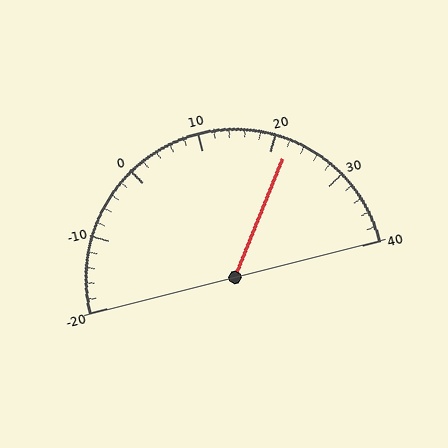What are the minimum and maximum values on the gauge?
The gauge ranges from -20 to 40.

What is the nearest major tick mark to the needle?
The nearest major tick mark is 20.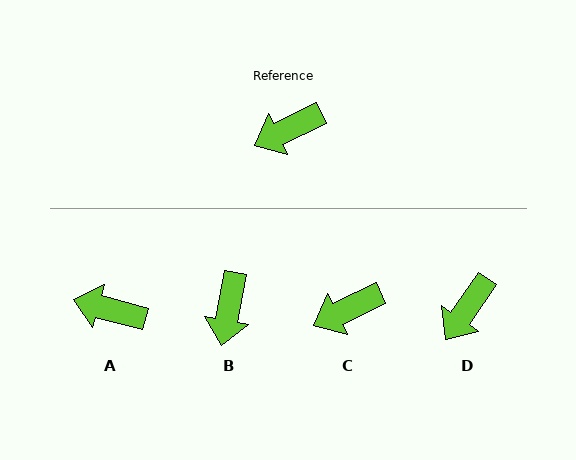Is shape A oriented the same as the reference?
No, it is off by about 41 degrees.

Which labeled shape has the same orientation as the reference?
C.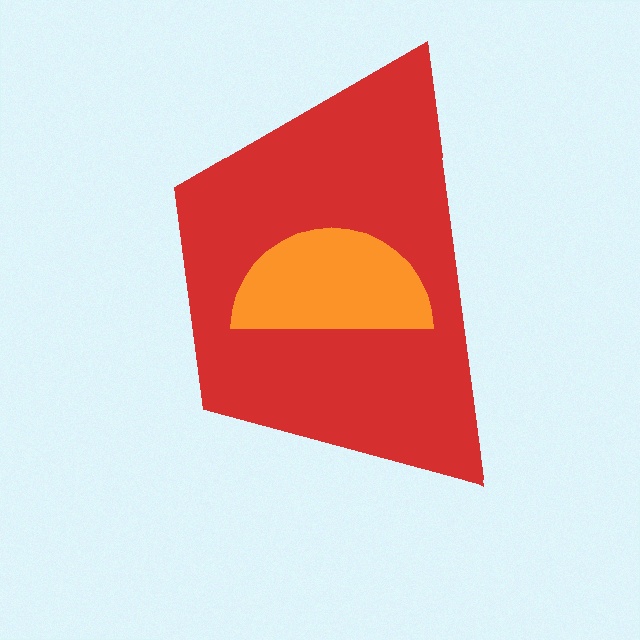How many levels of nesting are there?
2.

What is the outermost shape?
The red trapezoid.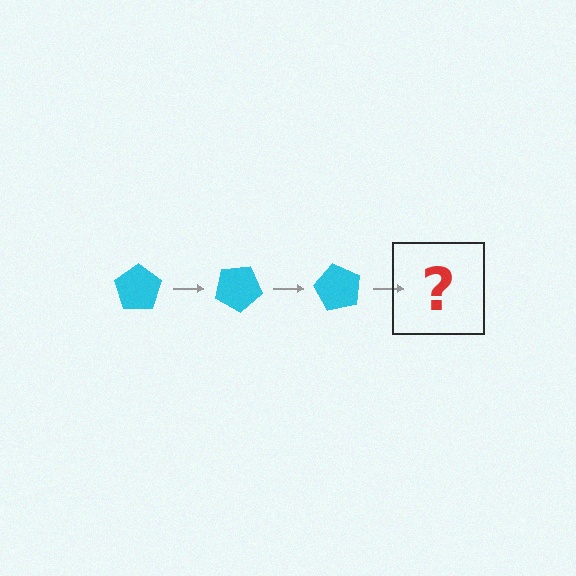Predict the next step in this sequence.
The next step is a cyan pentagon rotated 90 degrees.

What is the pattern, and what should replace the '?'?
The pattern is that the pentagon rotates 30 degrees each step. The '?' should be a cyan pentagon rotated 90 degrees.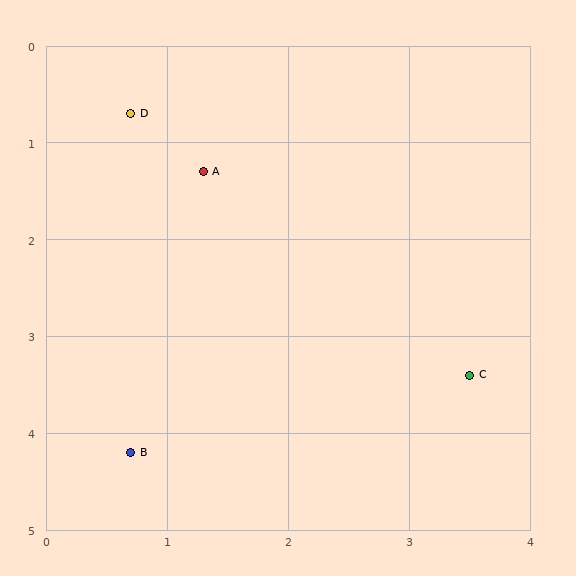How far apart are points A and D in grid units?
Points A and D are about 0.8 grid units apart.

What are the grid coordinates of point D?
Point D is at approximately (0.7, 0.7).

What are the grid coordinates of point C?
Point C is at approximately (3.5, 3.4).